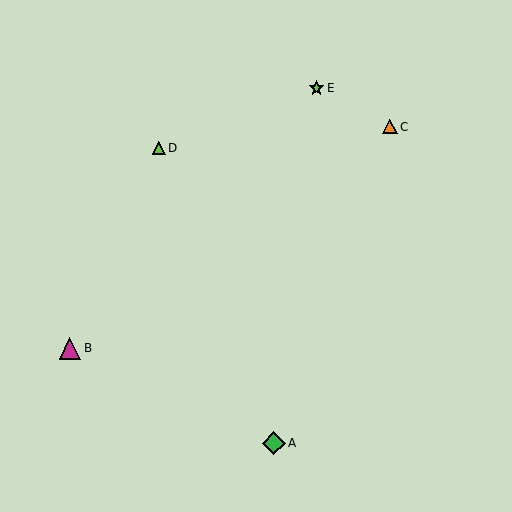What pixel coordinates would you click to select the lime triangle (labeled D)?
Click at (159, 148) to select the lime triangle D.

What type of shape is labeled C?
Shape C is an orange triangle.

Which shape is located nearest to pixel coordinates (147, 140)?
The lime triangle (labeled D) at (159, 148) is nearest to that location.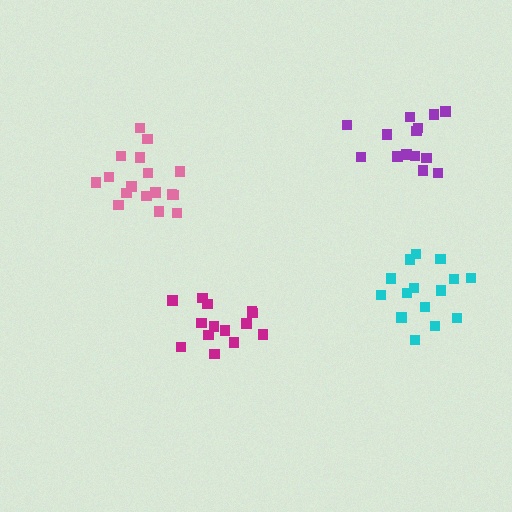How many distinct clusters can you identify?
There are 4 distinct clusters.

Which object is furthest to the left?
The pink cluster is leftmost.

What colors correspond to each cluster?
The clusters are colored: purple, magenta, pink, cyan.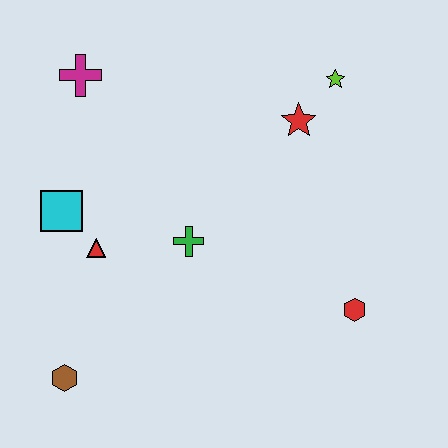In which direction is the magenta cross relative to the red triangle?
The magenta cross is above the red triangle.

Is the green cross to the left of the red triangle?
No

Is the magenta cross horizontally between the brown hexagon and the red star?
Yes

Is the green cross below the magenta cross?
Yes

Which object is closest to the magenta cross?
The cyan square is closest to the magenta cross.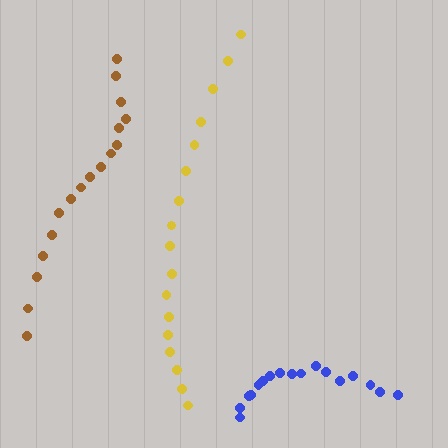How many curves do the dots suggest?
There are 3 distinct paths.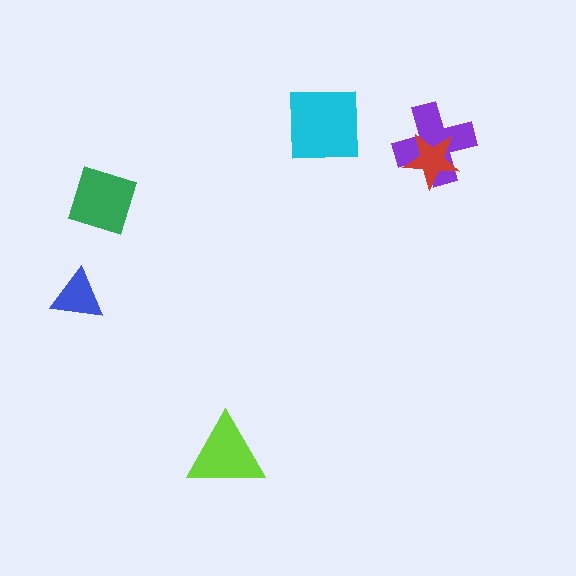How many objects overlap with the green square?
0 objects overlap with the green square.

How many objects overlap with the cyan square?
0 objects overlap with the cyan square.